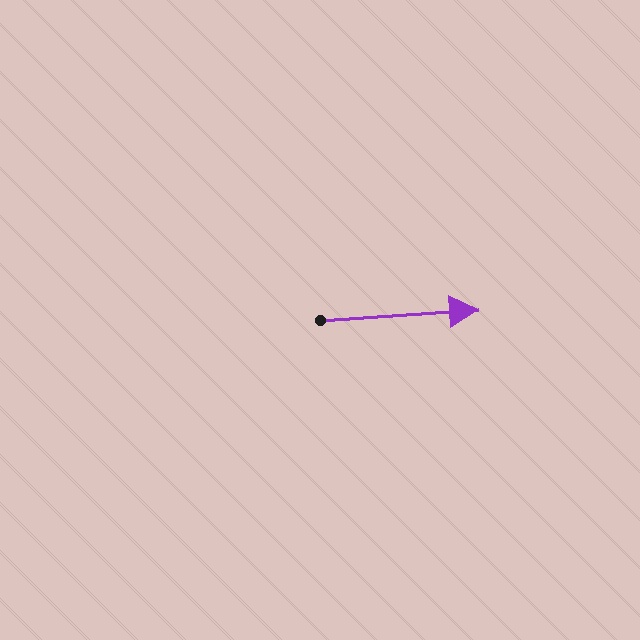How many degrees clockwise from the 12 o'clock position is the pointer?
Approximately 86 degrees.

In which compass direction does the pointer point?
East.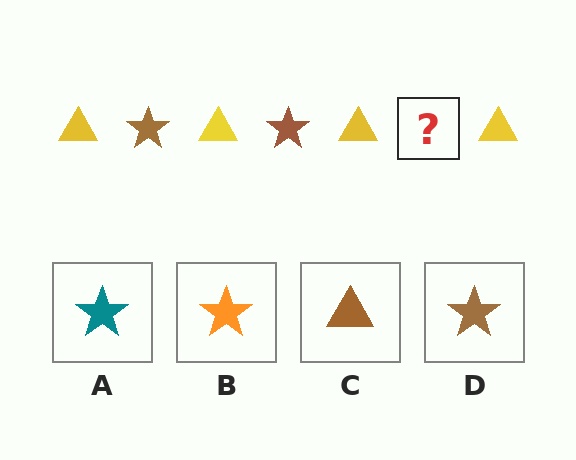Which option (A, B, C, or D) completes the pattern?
D.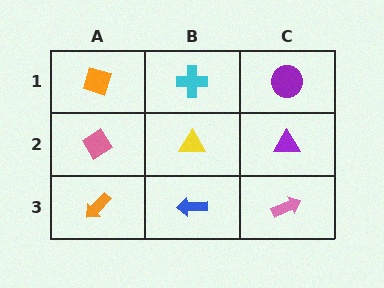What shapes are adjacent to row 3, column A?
A pink diamond (row 2, column A), a blue arrow (row 3, column B).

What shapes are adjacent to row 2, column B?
A cyan cross (row 1, column B), a blue arrow (row 3, column B), a pink diamond (row 2, column A), a purple triangle (row 2, column C).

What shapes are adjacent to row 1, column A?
A pink diamond (row 2, column A), a cyan cross (row 1, column B).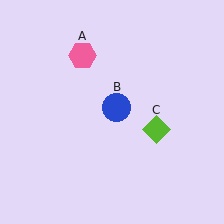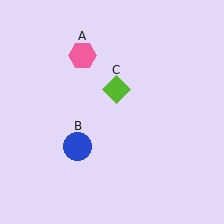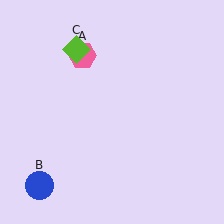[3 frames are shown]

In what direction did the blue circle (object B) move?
The blue circle (object B) moved down and to the left.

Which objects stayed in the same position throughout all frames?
Pink hexagon (object A) remained stationary.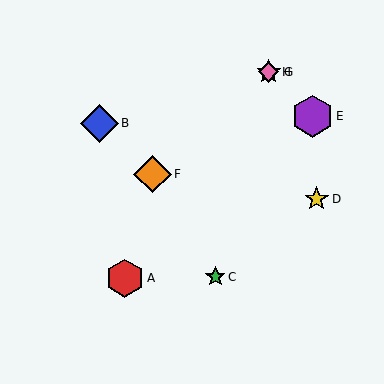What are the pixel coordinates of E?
Object E is at (313, 116).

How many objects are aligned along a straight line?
3 objects (A, G, H) are aligned along a straight line.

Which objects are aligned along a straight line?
Objects A, G, H are aligned along a straight line.